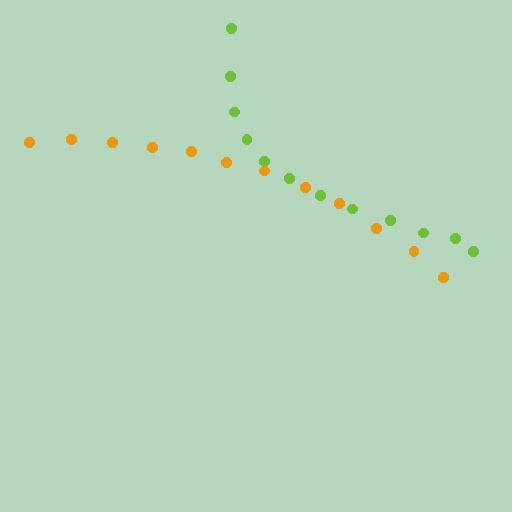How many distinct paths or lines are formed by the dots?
There are 2 distinct paths.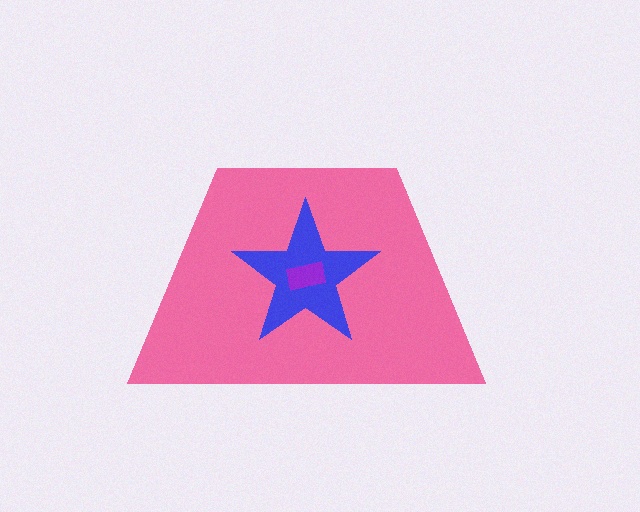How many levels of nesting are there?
3.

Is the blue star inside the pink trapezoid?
Yes.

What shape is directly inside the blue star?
The purple rectangle.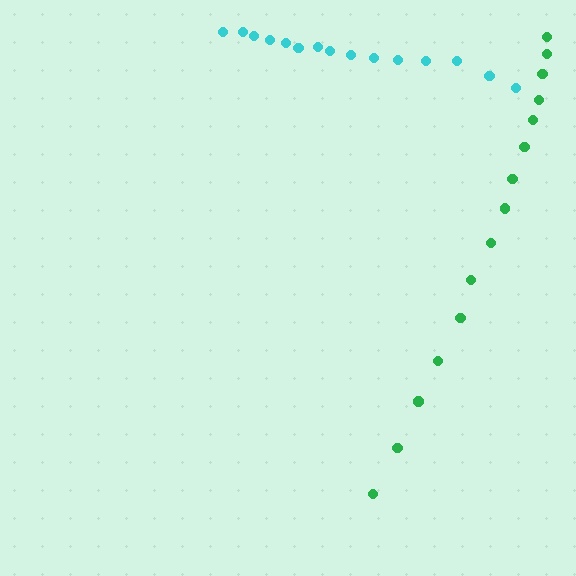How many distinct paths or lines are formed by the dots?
There are 2 distinct paths.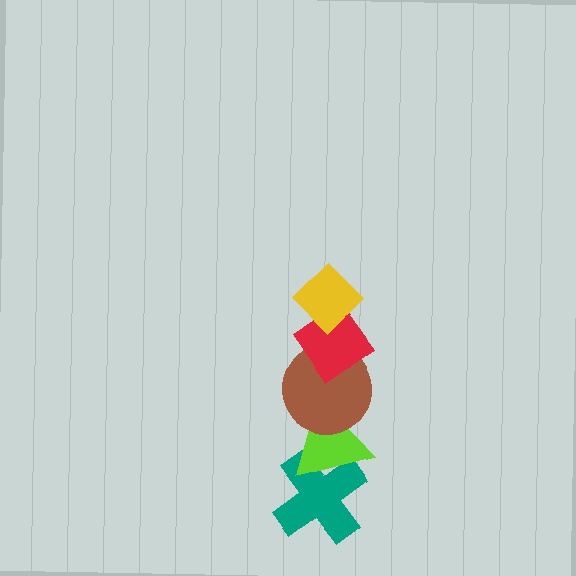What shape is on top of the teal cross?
The lime triangle is on top of the teal cross.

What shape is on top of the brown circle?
The red diamond is on top of the brown circle.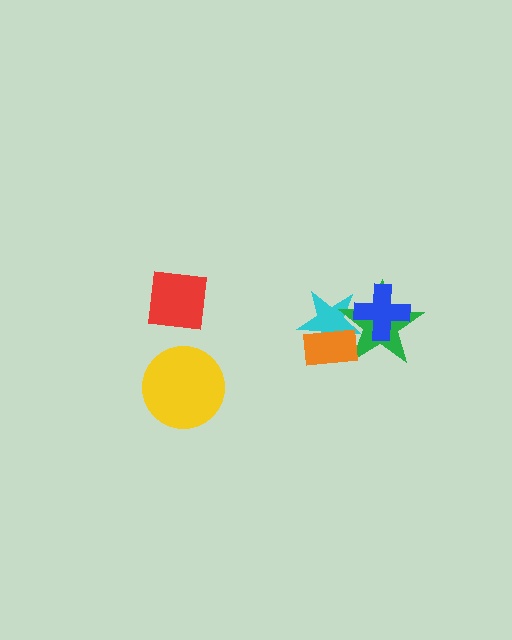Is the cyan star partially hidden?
Yes, it is partially covered by another shape.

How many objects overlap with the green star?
3 objects overlap with the green star.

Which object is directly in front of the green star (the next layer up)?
The orange rectangle is directly in front of the green star.